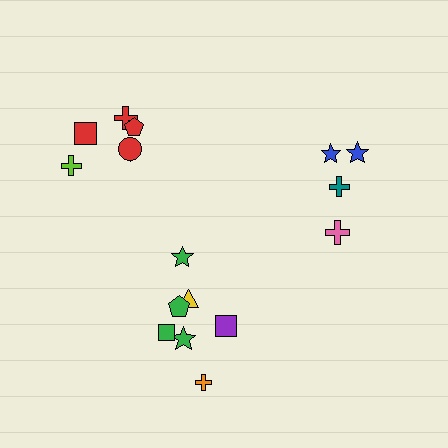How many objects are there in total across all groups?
There are 17 objects.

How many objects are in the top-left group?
There are 6 objects.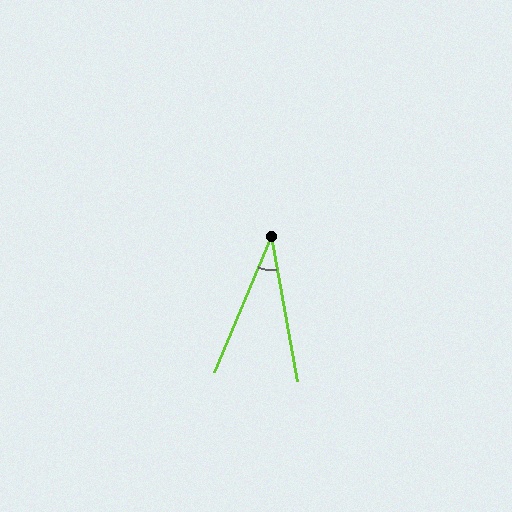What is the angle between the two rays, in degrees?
Approximately 33 degrees.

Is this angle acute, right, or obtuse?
It is acute.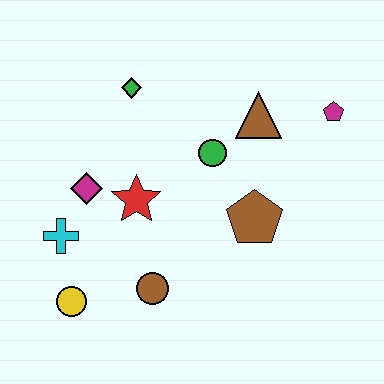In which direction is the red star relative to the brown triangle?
The red star is to the left of the brown triangle.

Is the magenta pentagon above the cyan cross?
Yes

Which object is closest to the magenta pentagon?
The brown triangle is closest to the magenta pentagon.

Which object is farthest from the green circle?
The yellow circle is farthest from the green circle.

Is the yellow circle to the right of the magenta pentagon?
No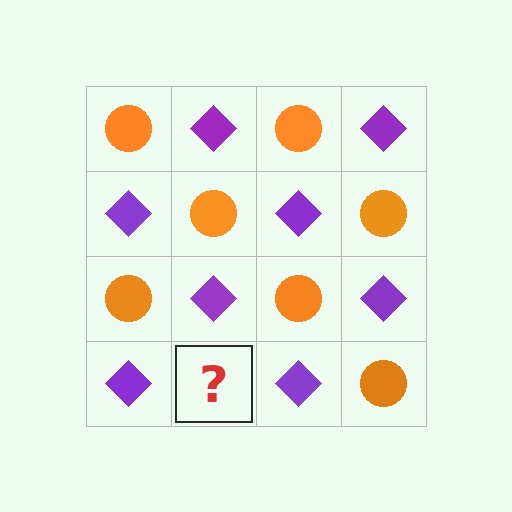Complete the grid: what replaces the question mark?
The question mark should be replaced with an orange circle.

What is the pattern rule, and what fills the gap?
The rule is that it alternates orange circle and purple diamond in a checkerboard pattern. The gap should be filled with an orange circle.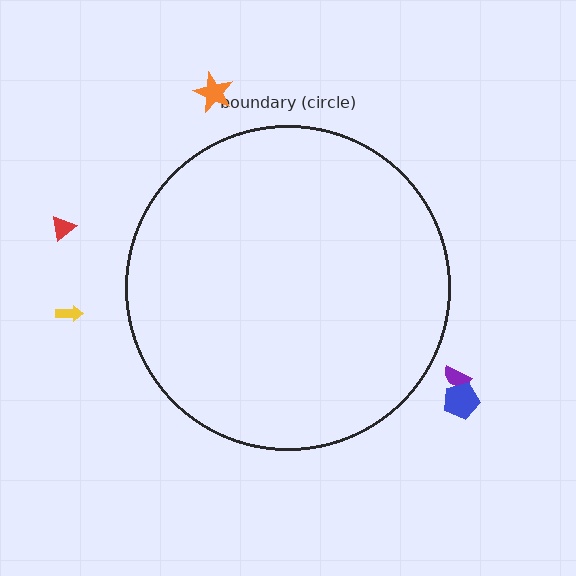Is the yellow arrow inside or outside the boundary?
Outside.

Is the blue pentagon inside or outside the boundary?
Outside.